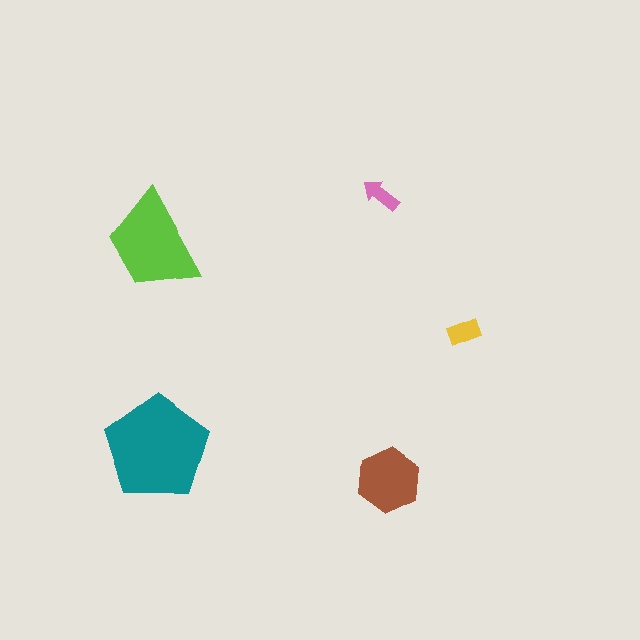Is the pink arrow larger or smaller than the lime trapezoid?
Smaller.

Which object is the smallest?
The pink arrow.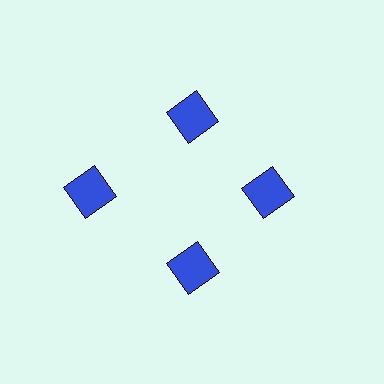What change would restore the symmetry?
The symmetry would be restored by moving it inward, back onto the ring so that all 4 squares sit at equal angles and equal distance from the center.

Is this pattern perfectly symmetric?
No. The 4 blue squares are arranged in a ring, but one element near the 9 o'clock position is pushed outward from the center, breaking the 4-fold rotational symmetry.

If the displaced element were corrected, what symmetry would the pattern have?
It would have 4-fold rotational symmetry — the pattern would map onto itself every 90 degrees.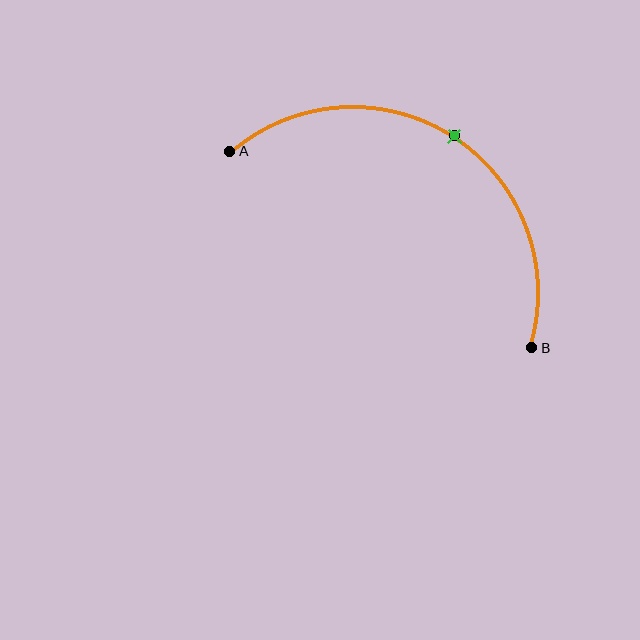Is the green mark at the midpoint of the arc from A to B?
Yes. The green mark lies on the arc at equal arc-length from both A and B — it is the arc midpoint.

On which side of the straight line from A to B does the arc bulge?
The arc bulges above the straight line connecting A and B.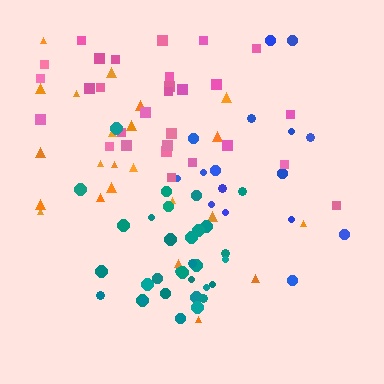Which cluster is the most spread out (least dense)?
Blue.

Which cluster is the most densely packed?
Teal.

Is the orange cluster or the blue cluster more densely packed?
Orange.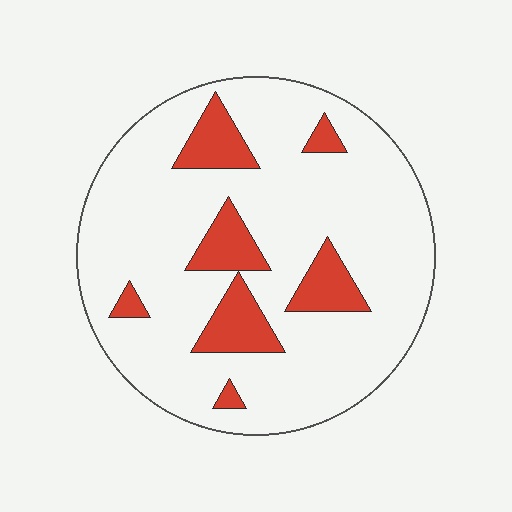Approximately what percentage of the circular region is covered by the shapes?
Approximately 15%.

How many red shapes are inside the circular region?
7.